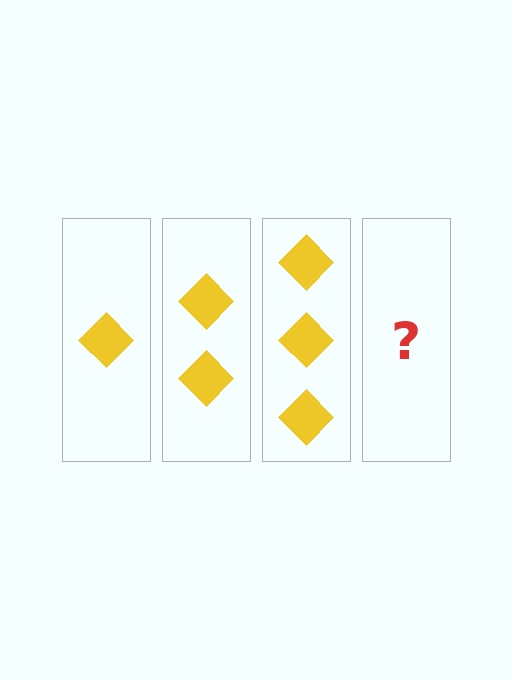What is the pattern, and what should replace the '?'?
The pattern is that each step adds one more diamond. The '?' should be 4 diamonds.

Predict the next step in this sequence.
The next step is 4 diamonds.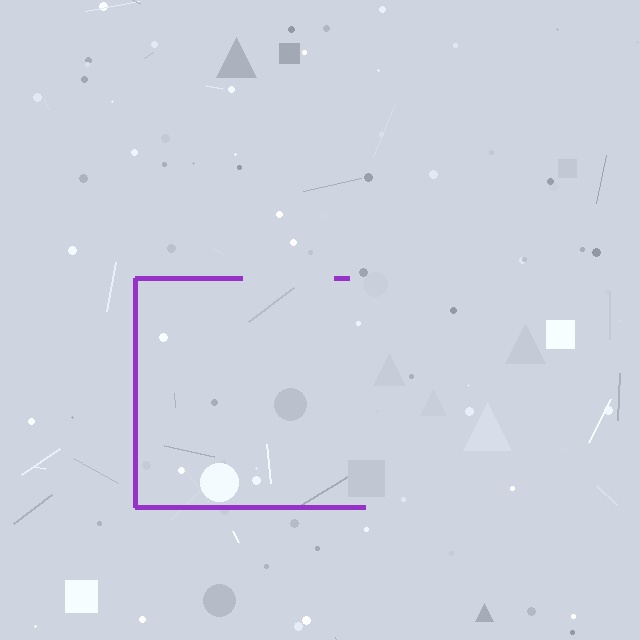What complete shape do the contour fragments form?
The contour fragments form a square.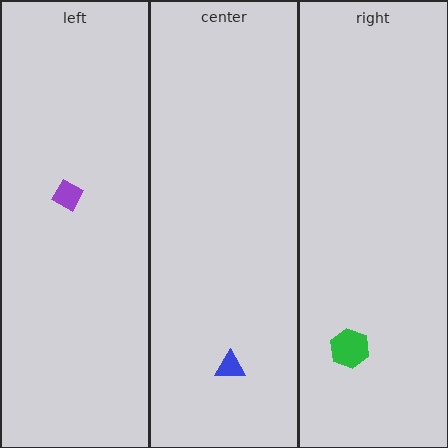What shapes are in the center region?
The blue triangle.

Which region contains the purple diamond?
The left region.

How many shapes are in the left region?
1.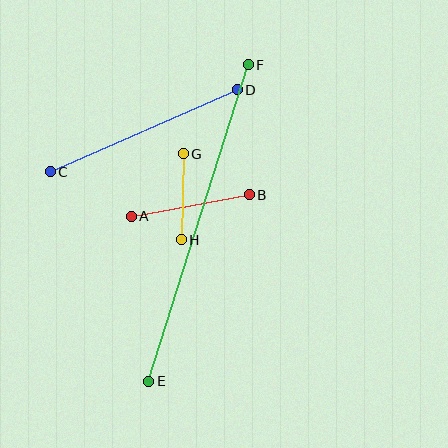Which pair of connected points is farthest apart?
Points E and F are farthest apart.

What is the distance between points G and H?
The distance is approximately 86 pixels.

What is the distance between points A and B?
The distance is approximately 120 pixels.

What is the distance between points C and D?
The distance is approximately 205 pixels.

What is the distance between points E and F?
The distance is approximately 332 pixels.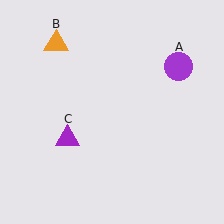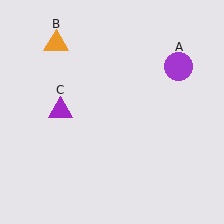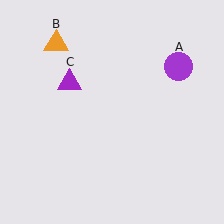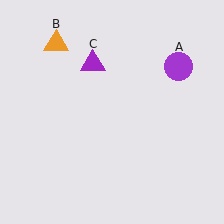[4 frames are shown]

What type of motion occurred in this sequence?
The purple triangle (object C) rotated clockwise around the center of the scene.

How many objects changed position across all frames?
1 object changed position: purple triangle (object C).